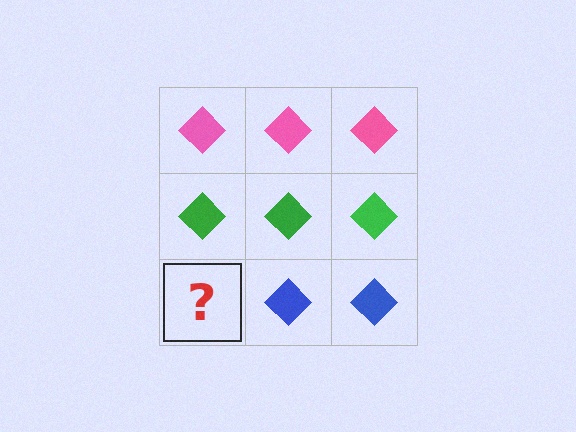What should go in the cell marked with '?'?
The missing cell should contain a blue diamond.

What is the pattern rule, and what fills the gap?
The rule is that each row has a consistent color. The gap should be filled with a blue diamond.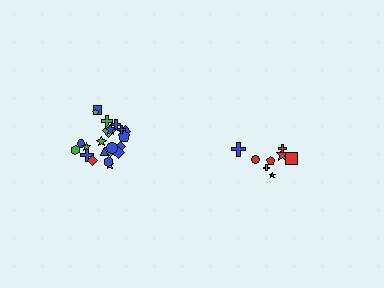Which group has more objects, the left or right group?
The left group.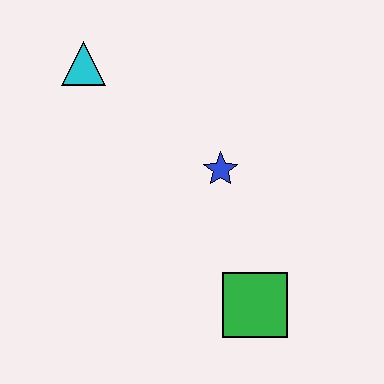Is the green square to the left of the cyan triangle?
No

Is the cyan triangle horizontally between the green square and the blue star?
No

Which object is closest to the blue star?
The green square is closest to the blue star.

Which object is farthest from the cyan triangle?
The green square is farthest from the cyan triangle.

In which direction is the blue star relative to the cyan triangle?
The blue star is to the right of the cyan triangle.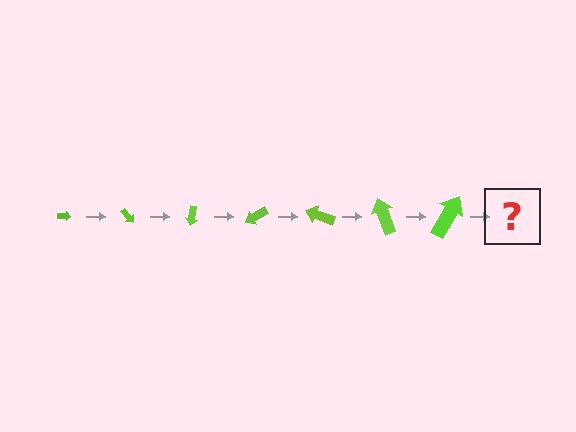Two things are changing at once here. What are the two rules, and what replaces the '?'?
The two rules are that the arrow grows larger each step and it rotates 50 degrees each step. The '?' should be an arrow, larger than the previous one and rotated 350 degrees from the start.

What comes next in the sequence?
The next element should be an arrow, larger than the previous one and rotated 350 degrees from the start.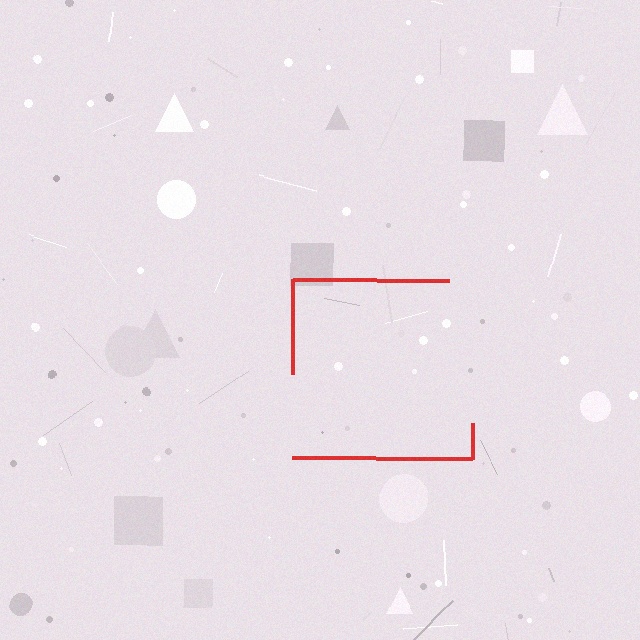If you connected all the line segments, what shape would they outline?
They would outline a square.